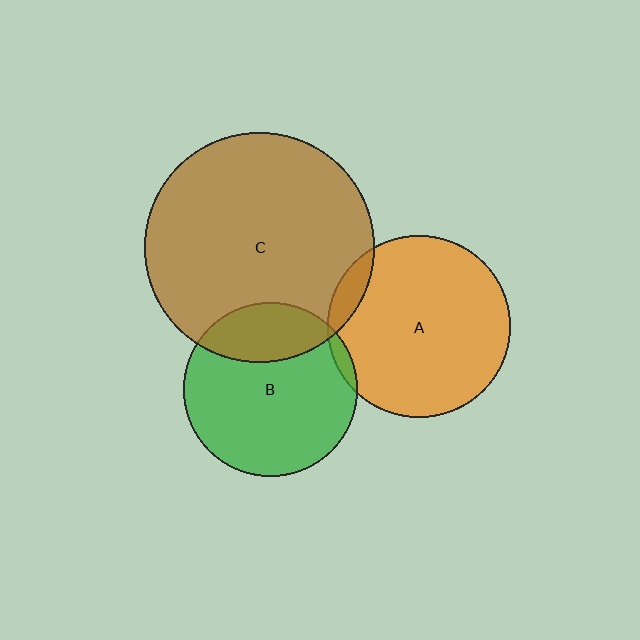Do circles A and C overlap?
Yes.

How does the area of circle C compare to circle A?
Approximately 1.6 times.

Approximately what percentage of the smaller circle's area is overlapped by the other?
Approximately 5%.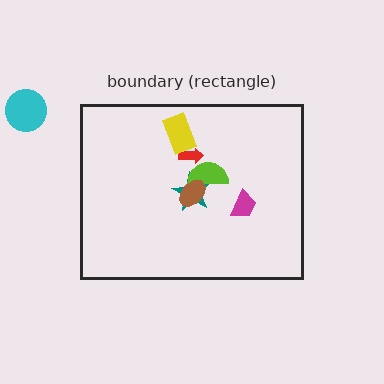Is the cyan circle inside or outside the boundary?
Outside.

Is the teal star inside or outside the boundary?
Inside.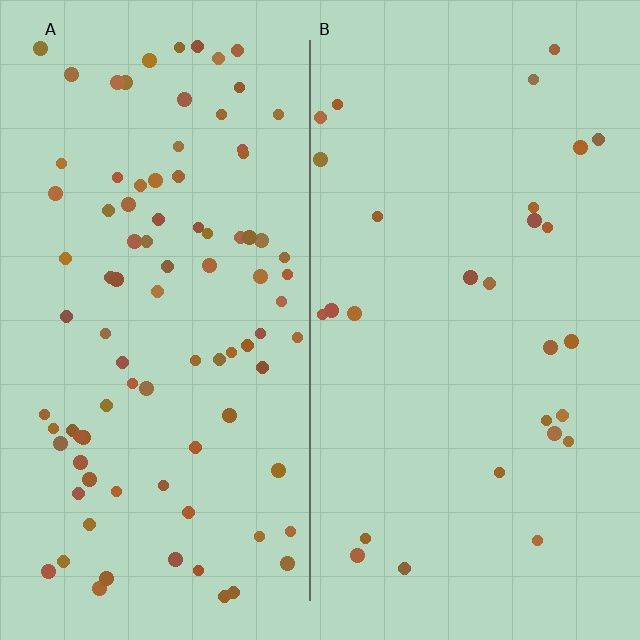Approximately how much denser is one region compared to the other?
Approximately 3.3× — region A over region B.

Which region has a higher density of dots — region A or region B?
A (the left).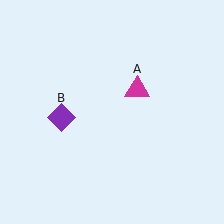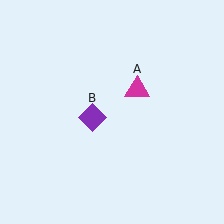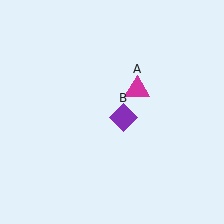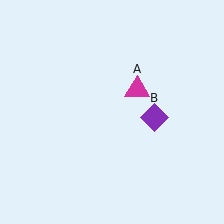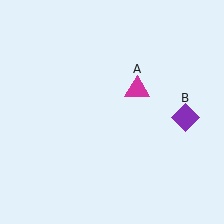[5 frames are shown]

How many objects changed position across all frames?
1 object changed position: purple diamond (object B).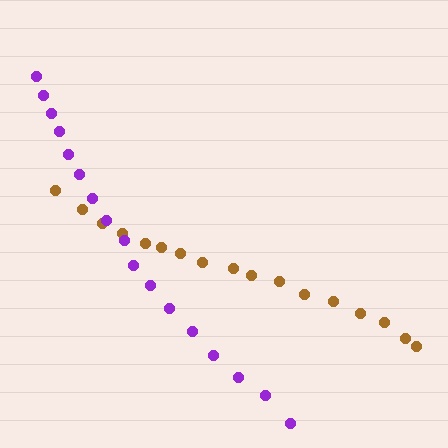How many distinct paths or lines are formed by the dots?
There are 2 distinct paths.